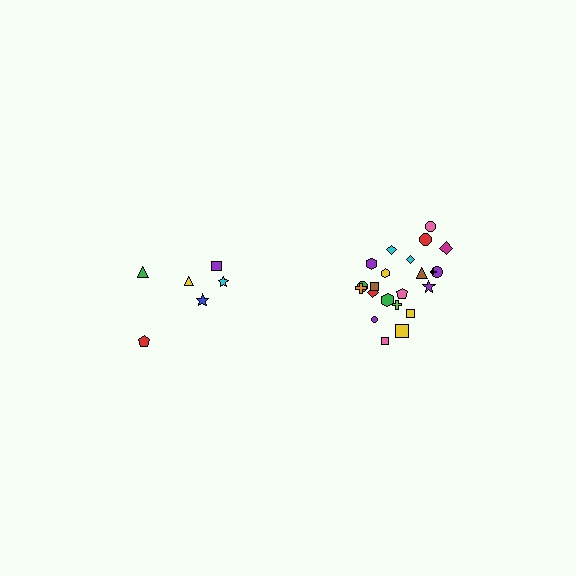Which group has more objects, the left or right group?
The right group.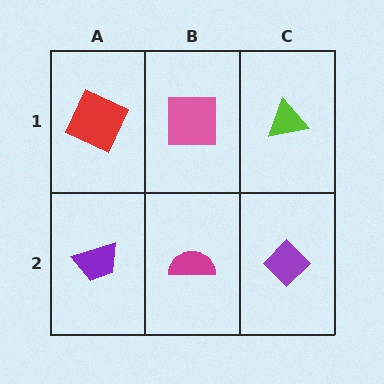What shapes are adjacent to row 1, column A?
A purple trapezoid (row 2, column A), a pink square (row 1, column B).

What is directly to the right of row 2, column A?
A magenta semicircle.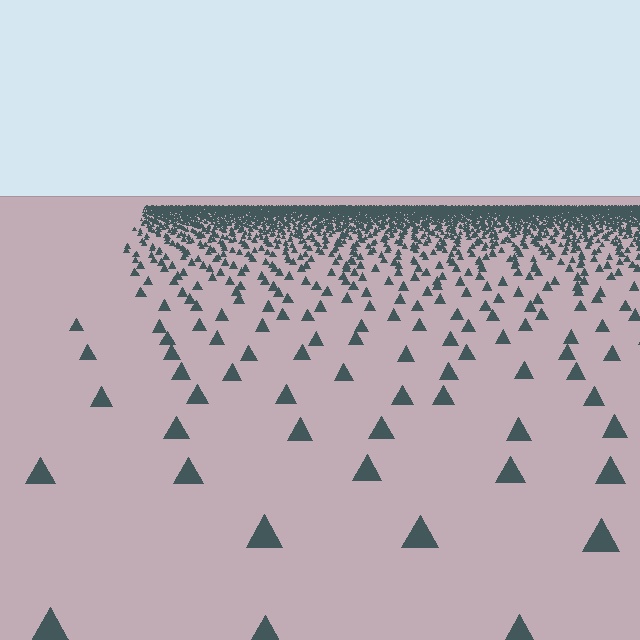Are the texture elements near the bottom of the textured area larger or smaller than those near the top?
Larger. Near the bottom, elements are closer to the viewer and appear at a bigger on-screen size.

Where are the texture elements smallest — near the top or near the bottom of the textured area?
Near the top.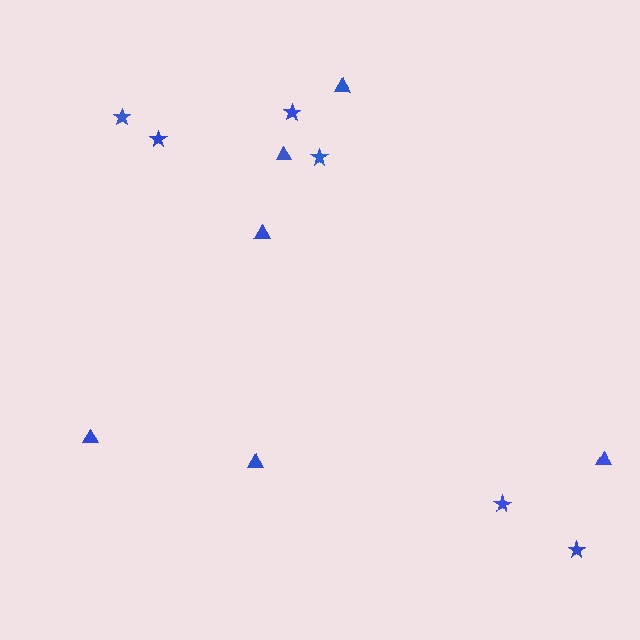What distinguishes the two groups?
There are 2 groups: one group of triangles (6) and one group of stars (6).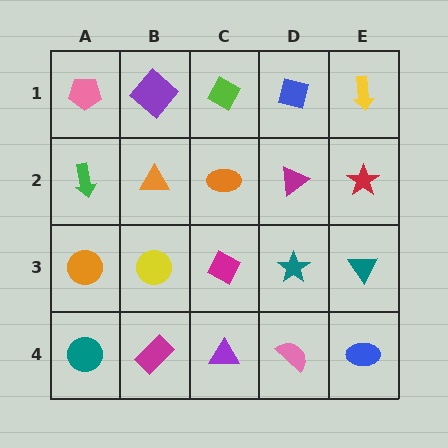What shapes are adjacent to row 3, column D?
A magenta triangle (row 2, column D), a pink semicircle (row 4, column D), a magenta diamond (row 3, column C), a teal triangle (row 3, column E).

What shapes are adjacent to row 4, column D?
A teal star (row 3, column D), a purple triangle (row 4, column C), a blue ellipse (row 4, column E).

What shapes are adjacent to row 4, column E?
A teal triangle (row 3, column E), a pink semicircle (row 4, column D).